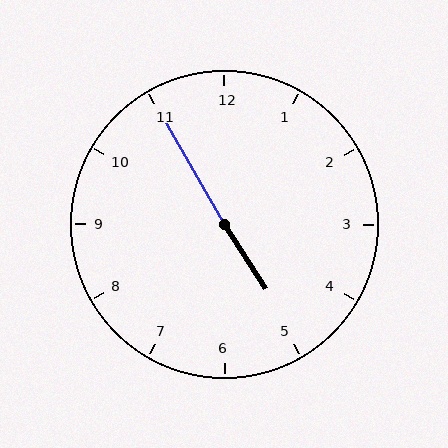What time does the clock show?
4:55.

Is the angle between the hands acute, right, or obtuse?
It is obtuse.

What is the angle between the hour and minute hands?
Approximately 178 degrees.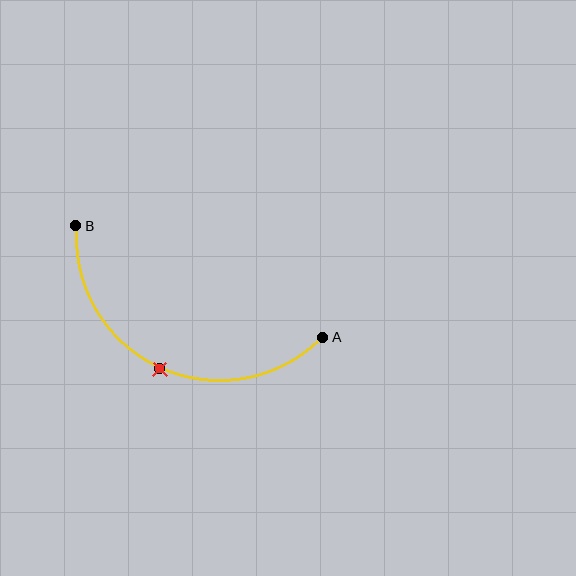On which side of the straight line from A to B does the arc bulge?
The arc bulges below the straight line connecting A and B.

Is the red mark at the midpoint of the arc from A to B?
Yes. The red mark lies on the arc at equal arc-length from both A and B — it is the arc midpoint.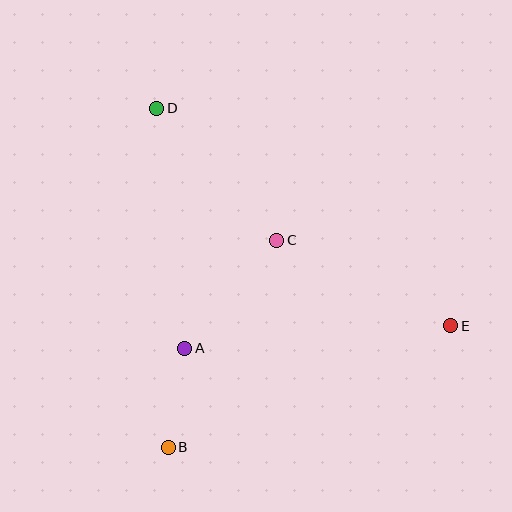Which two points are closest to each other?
Points A and B are closest to each other.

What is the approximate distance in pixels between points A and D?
The distance between A and D is approximately 241 pixels.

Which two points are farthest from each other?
Points D and E are farthest from each other.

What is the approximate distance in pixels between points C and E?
The distance between C and E is approximately 194 pixels.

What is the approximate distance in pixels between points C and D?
The distance between C and D is approximately 178 pixels.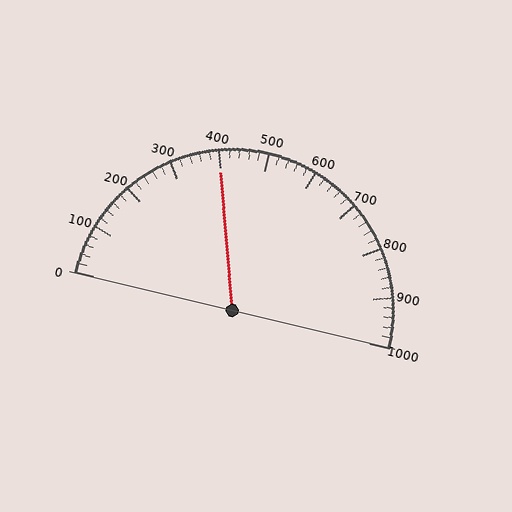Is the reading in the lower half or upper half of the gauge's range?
The reading is in the lower half of the range (0 to 1000).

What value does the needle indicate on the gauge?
The needle indicates approximately 400.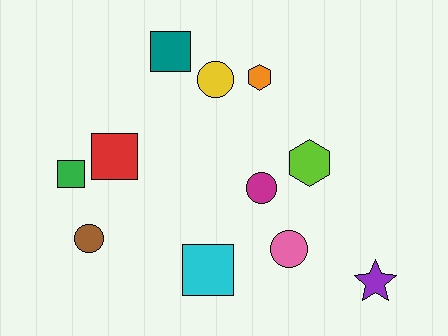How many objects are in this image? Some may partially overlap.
There are 11 objects.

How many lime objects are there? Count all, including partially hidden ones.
There is 1 lime object.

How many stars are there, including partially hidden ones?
There is 1 star.